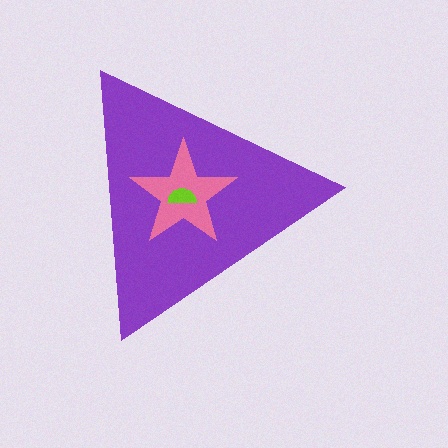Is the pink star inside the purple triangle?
Yes.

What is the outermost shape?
The purple triangle.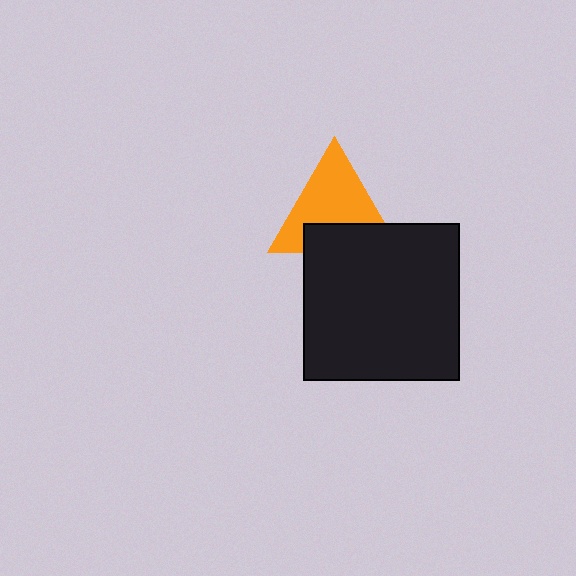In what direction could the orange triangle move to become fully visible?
The orange triangle could move up. That would shift it out from behind the black square entirely.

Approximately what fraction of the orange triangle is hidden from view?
Roughly 34% of the orange triangle is hidden behind the black square.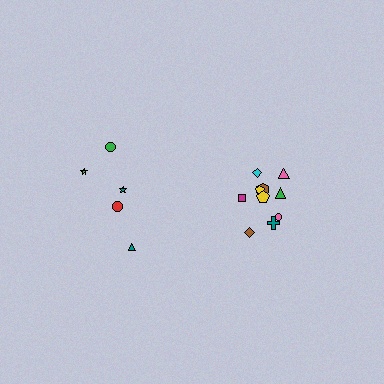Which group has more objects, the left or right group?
The right group.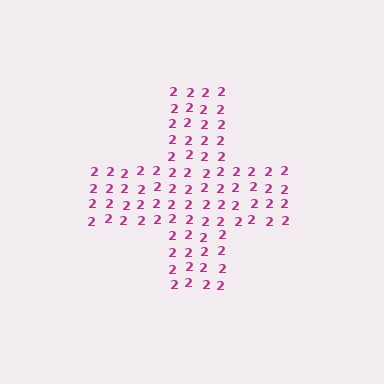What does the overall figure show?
The overall figure shows a cross.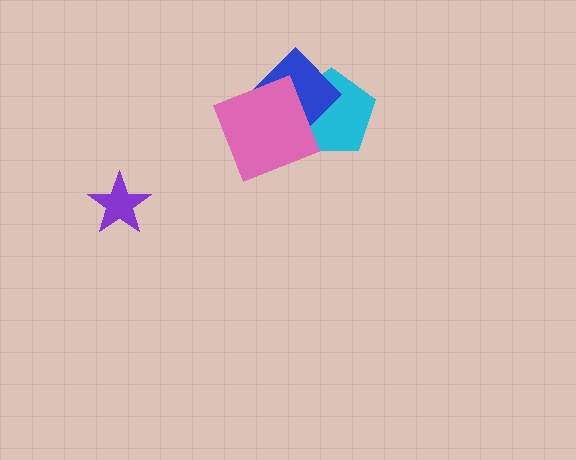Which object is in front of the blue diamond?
The pink square is in front of the blue diamond.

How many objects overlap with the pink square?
2 objects overlap with the pink square.